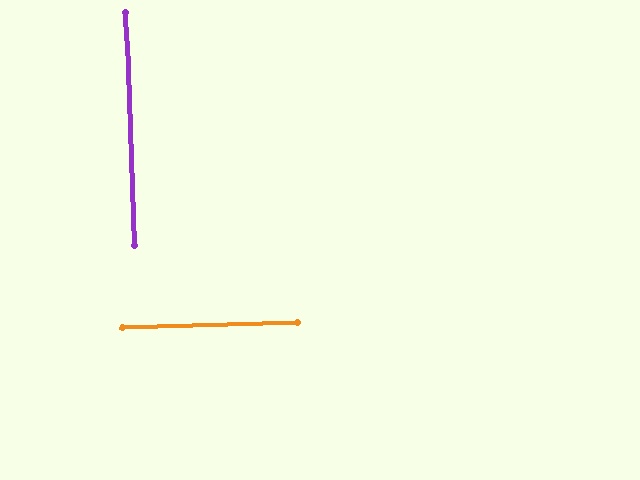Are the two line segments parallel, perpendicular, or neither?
Perpendicular — they meet at approximately 90°.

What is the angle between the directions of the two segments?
Approximately 90 degrees.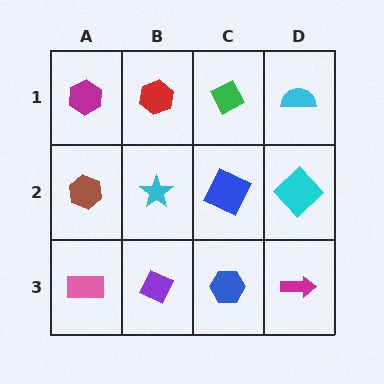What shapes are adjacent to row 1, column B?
A cyan star (row 2, column B), a magenta hexagon (row 1, column A), a green diamond (row 1, column C).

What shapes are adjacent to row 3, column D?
A cyan diamond (row 2, column D), a blue hexagon (row 3, column C).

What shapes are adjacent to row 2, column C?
A green diamond (row 1, column C), a blue hexagon (row 3, column C), a cyan star (row 2, column B), a cyan diamond (row 2, column D).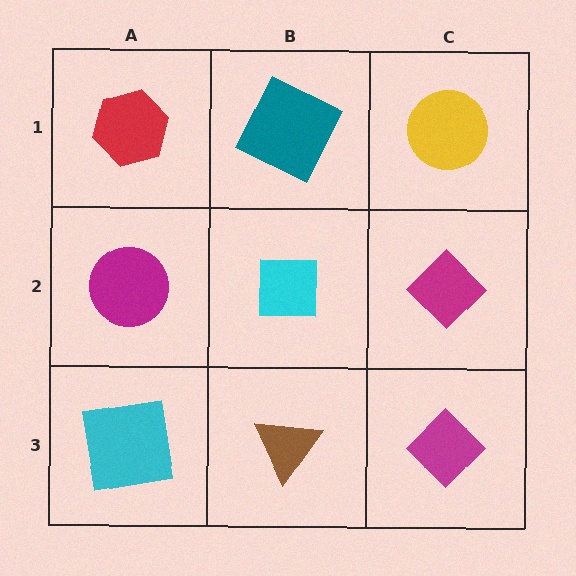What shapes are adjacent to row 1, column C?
A magenta diamond (row 2, column C), a teal square (row 1, column B).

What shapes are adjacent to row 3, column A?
A magenta circle (row 2, column A), a brown triangle (row 3, column B).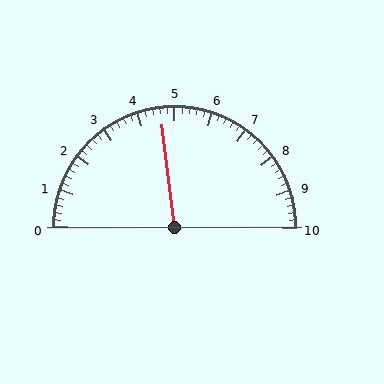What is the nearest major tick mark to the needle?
The nearest major tick mark is 5.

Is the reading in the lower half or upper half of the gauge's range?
The reading is in the lower half of the range (0 to 10).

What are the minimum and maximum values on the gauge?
The gauge ranges from 0 to 10.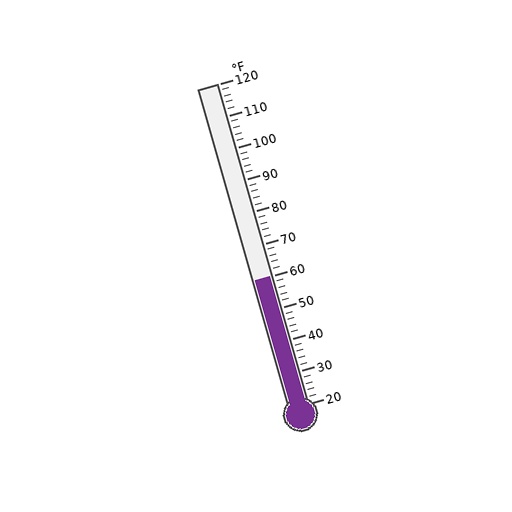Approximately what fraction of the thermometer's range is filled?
The thermometer is filled to approximately 40% of its range.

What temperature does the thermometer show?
The thermometer shows approximately 60°F.